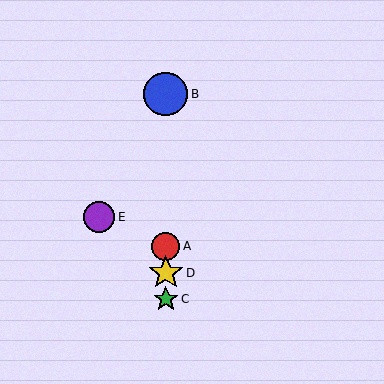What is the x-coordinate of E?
Object E is at x≈99.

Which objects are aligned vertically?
Objects A, B, C, D are aligned vertically.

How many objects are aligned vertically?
4 objects (A, B, C, D) are aligned vertically.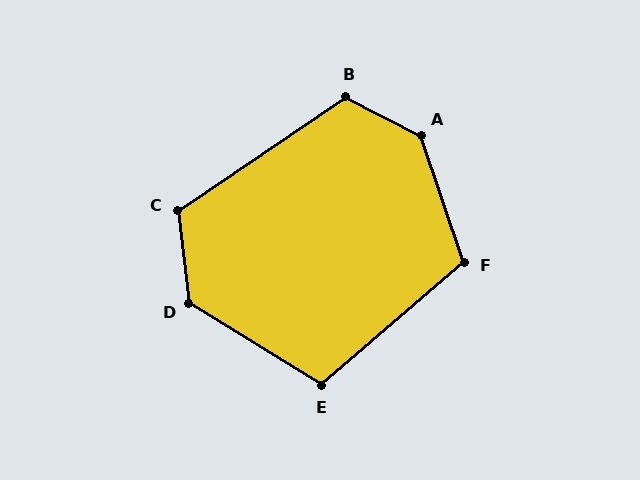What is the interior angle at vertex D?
Approximately 129 degrees (obtuse).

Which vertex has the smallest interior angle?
E, at approximately 107 degrees.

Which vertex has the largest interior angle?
A, at approximately 136 degrees.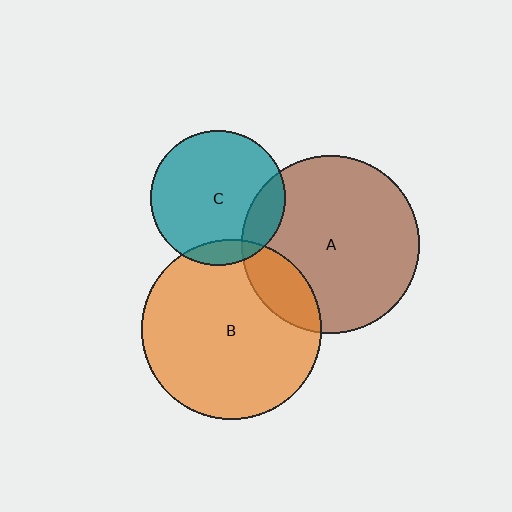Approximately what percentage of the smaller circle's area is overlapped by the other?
Approximately 15%.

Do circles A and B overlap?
Yes.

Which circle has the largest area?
Circle B (orange).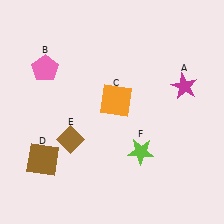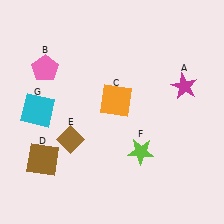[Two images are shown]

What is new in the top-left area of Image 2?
A cyan square (G) was added in the top-left area of Image 2.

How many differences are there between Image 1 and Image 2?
There is 1 difference between the two images.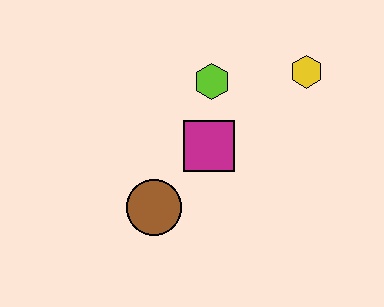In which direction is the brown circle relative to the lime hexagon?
The brown circle is below the lime hexagon.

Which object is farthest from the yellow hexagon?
The brown circle is farthest from the yellow hexagon.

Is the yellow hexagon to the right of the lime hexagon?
Yes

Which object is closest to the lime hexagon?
The magenta square is closest to the lime hexagon.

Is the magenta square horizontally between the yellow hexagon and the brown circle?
Yes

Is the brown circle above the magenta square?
No